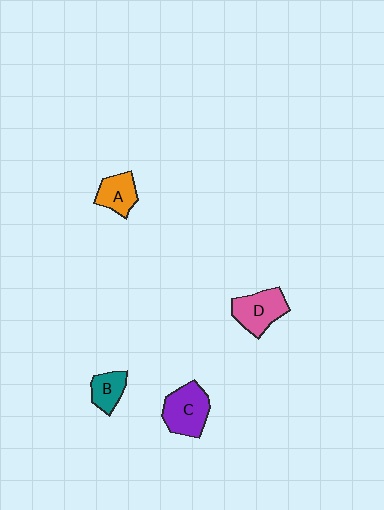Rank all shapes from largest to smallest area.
From largest to smallest: C (purple), D (pink), A (orange), B (teal).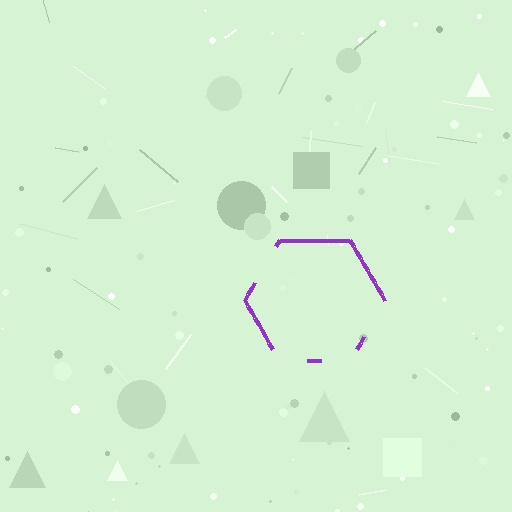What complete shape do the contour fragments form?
The contour fragments form a hexagon.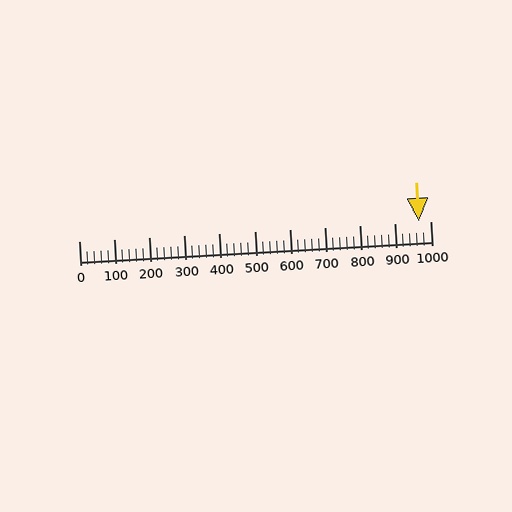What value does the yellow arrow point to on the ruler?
The yellow arrow points to approximately 969.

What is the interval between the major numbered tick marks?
The major tick marks are spaced 100 units apart.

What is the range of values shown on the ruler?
The ruler shows values from 0 to 1000.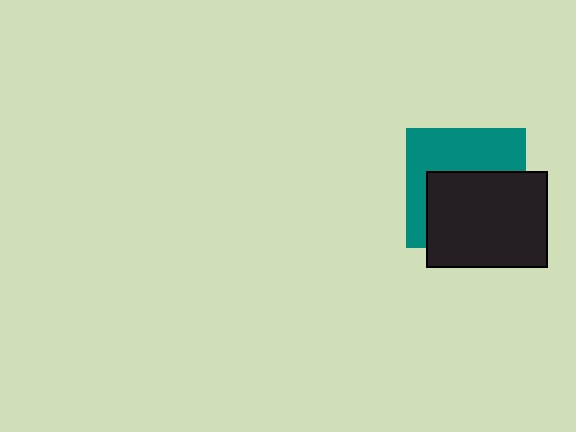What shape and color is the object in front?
The object in front is a black rectangle.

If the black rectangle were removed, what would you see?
You would see the complete teal square.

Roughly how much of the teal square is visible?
About half of it is visible (roughly 47%).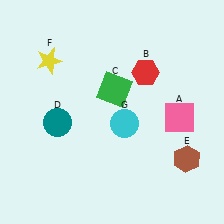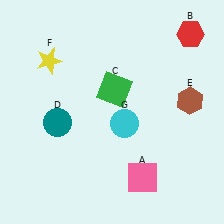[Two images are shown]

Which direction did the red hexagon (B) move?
The red hexagon (B) moved right.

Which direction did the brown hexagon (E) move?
The brown hexagon (E) moved up.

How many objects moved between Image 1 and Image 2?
3 objects moved between the two images.